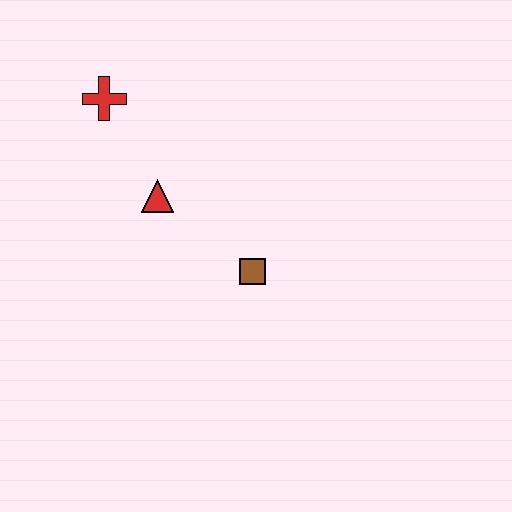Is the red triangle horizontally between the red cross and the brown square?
Yes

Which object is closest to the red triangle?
The red cross is closest to the red triangle.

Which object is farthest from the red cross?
The brown square is farthest from the red cross.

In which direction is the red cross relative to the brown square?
The red cross is above the brown square.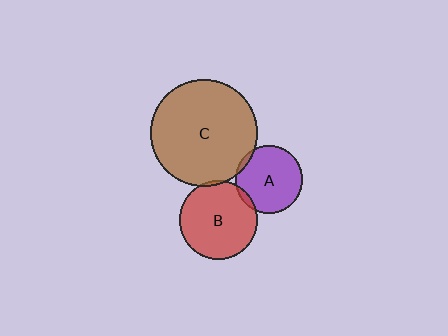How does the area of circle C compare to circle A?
Approximately 2.5 times.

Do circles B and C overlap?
Yes.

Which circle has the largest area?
Circle C (brown).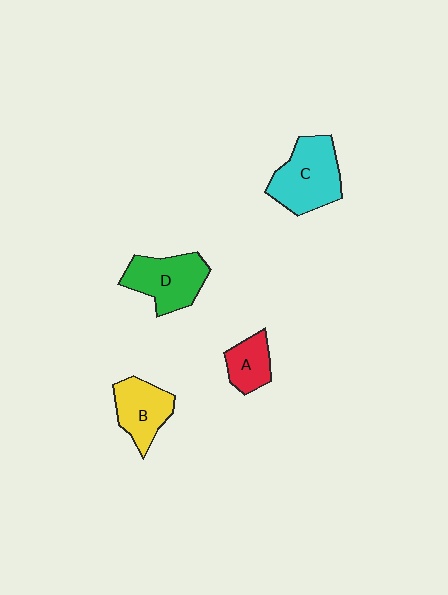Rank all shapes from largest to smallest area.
From largest to smallest: C (cyan), D (green), B (yellow), A (red).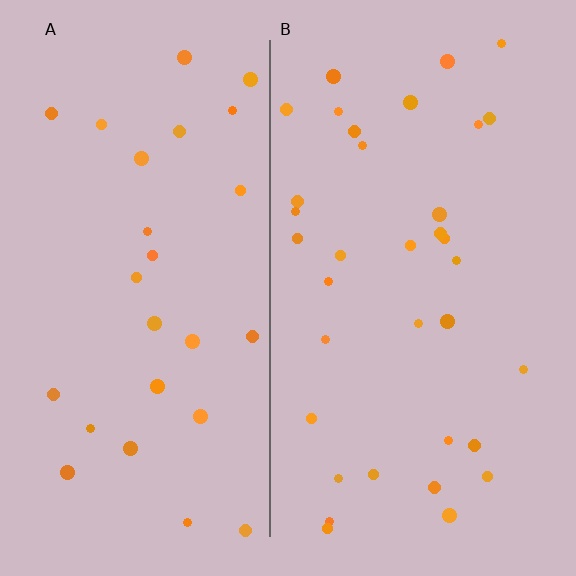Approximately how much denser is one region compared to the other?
Approximately 1.3× — region B over region A.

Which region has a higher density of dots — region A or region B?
B (the right).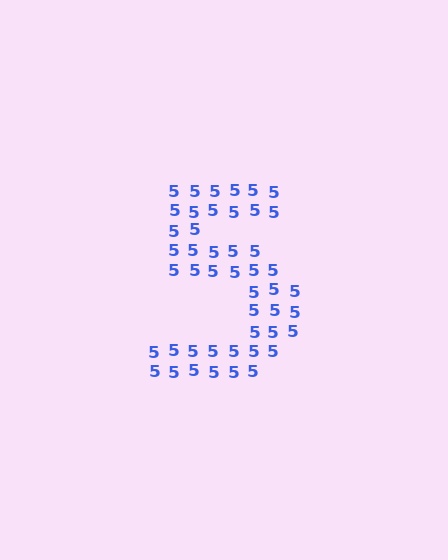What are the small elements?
The small elements are digit 5's.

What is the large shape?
The large shape is the digit 5.